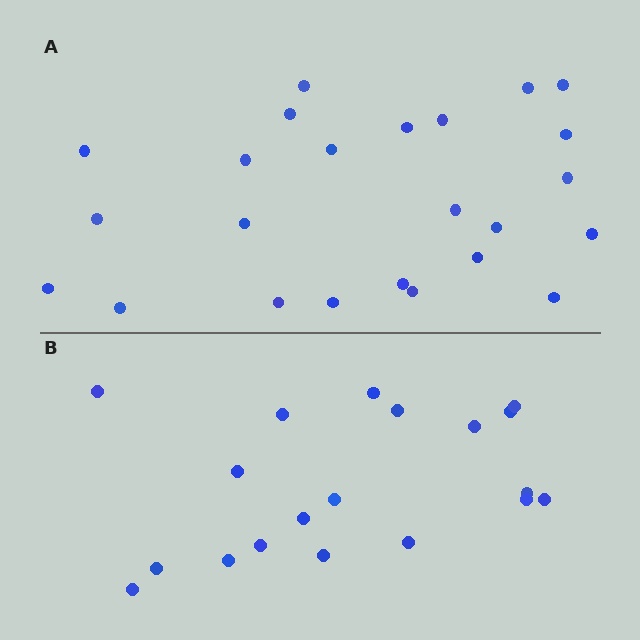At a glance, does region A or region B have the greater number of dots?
Region A (the top region) has more dots.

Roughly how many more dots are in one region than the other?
Region A has about 5 more dots than region B.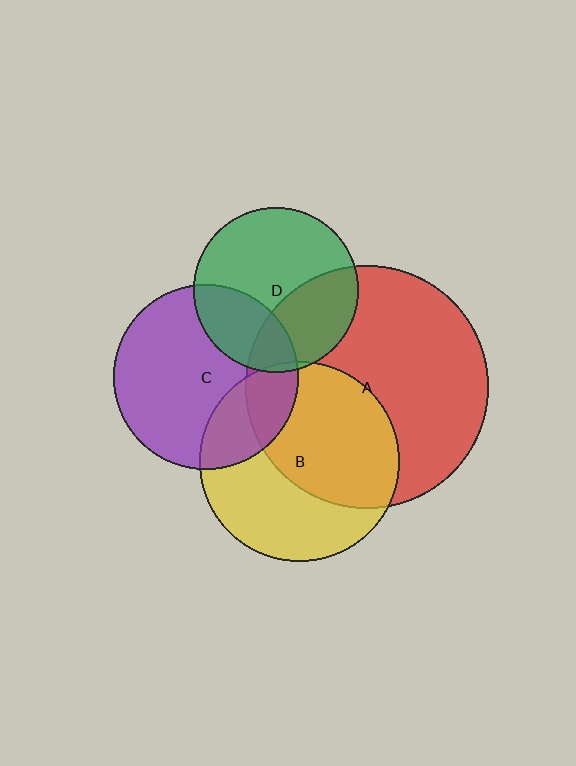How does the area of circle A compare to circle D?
Approximately 2.2 times.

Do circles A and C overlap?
Yes.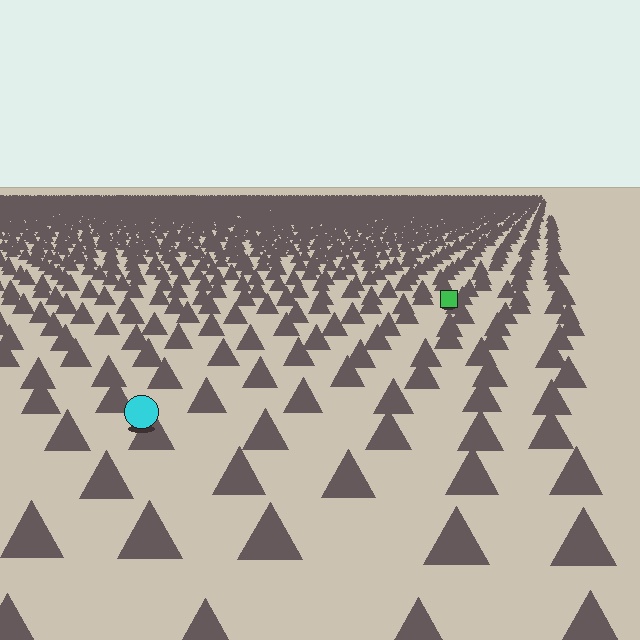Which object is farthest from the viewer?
The green square is farthest from the viewer. It appears smaller and the ground texture around it is denser.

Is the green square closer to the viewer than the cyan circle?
No. The cyan circle is closer — you can tell from the texture gradient: the ground texture is coarser near it.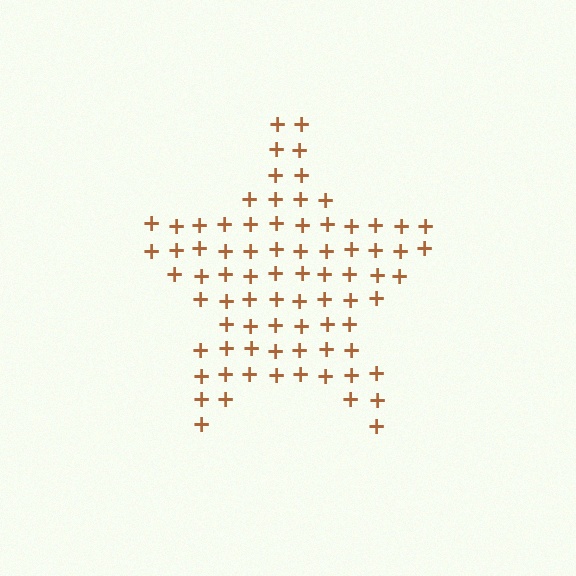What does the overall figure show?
The overall figure shows a star.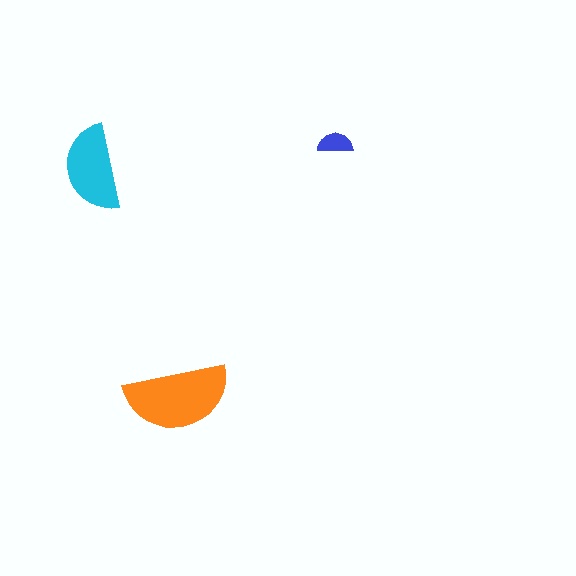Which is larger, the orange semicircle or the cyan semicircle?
The orange one.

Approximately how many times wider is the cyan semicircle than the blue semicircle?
About 2.5 times wider.